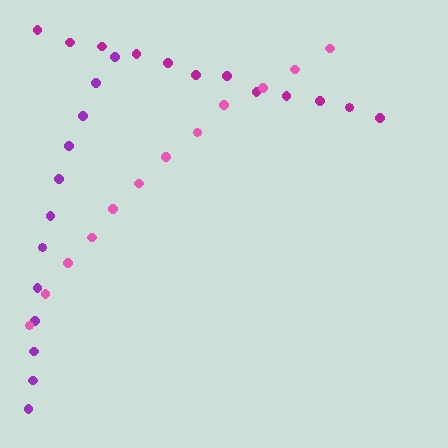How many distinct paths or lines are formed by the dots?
There are 3 distinct paths.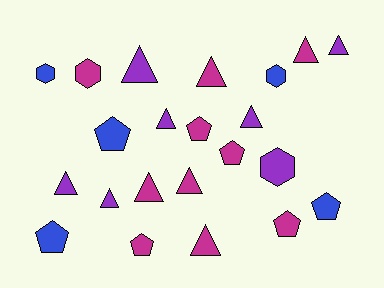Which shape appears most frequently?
Triangle, with 11 objects.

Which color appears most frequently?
Magenta, with 10 objects.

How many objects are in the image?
There are 22 objects.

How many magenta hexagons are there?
There is 1 magenta hexagon.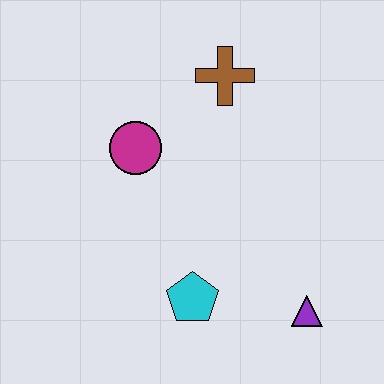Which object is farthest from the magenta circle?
The purple triangle is farthest from the magenta circle.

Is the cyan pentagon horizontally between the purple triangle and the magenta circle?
Yes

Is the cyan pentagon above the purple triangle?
Yes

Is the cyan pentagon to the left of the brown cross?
Yes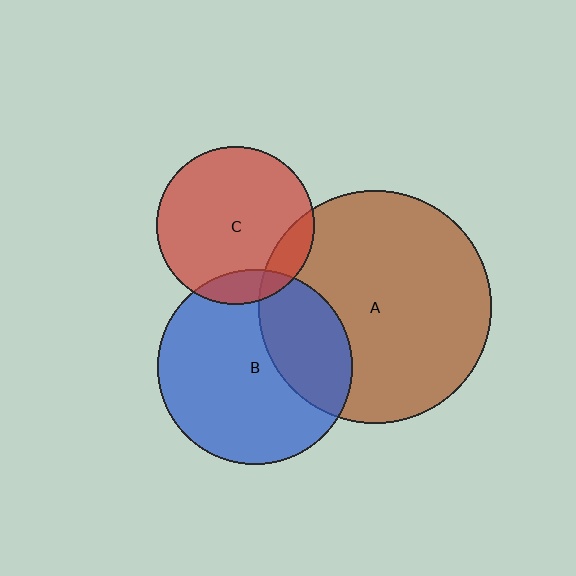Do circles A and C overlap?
Yes.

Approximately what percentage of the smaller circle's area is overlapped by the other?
Approximately 15%.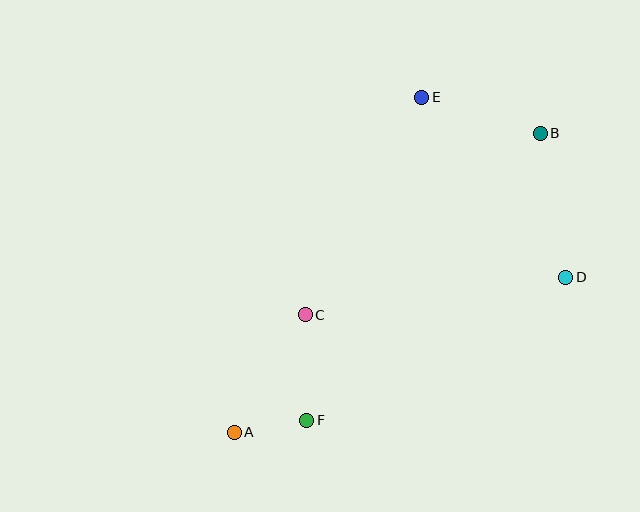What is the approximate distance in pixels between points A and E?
The distance between A and E is approximately 384 pixels.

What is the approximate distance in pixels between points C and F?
The distance between C and F is approximately 106 pixels.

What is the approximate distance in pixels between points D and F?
The distance between D and F is approximately 296 pixels.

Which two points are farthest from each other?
Points A and B are farthest from each other.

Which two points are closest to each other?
Points A and F are closest to each other.